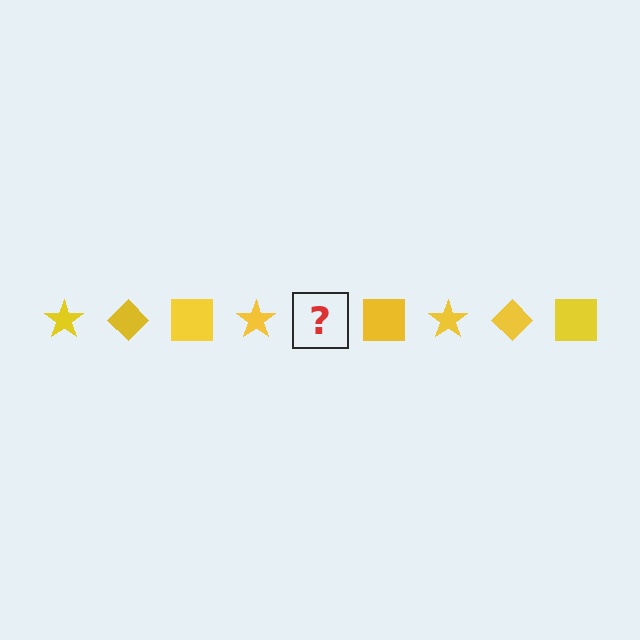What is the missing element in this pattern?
The missing element is a yellow diamond.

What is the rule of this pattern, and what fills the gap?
The rule is that the pattern cycles through star, diamond, square shapes in yellow. The gap should be filled with a yellow diamond.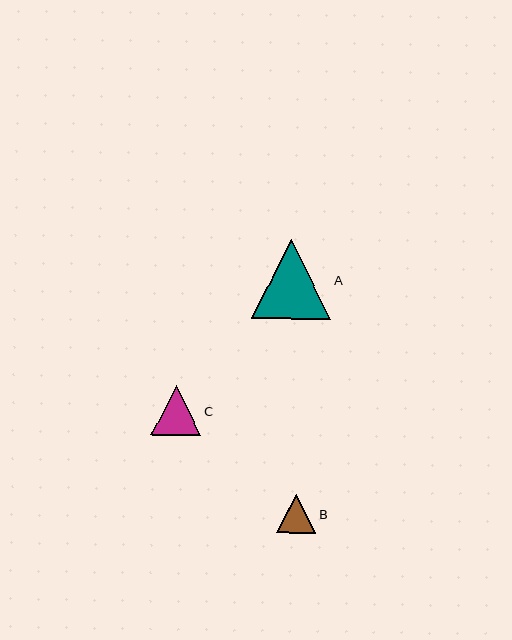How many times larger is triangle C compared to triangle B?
Triangle C is approximately 1.3 times the size of triangle B.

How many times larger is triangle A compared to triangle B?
Triangle A is approximately 2.0 times the size of triangle B.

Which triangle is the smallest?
Triangle B is the smallest with a size of approximately 39 pixels.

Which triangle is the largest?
Triangle A is the largest with a size of approximately 79 pixels.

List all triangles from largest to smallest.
From largest to smallest: A, C, B.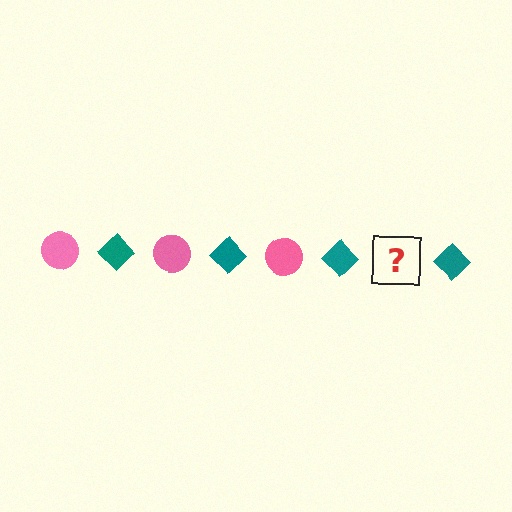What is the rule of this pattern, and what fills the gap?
The rule is that the pattern alternates between pink circle and teal diamond. The gap should be filled with a pink circle.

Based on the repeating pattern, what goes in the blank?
The blank should be a pink circle.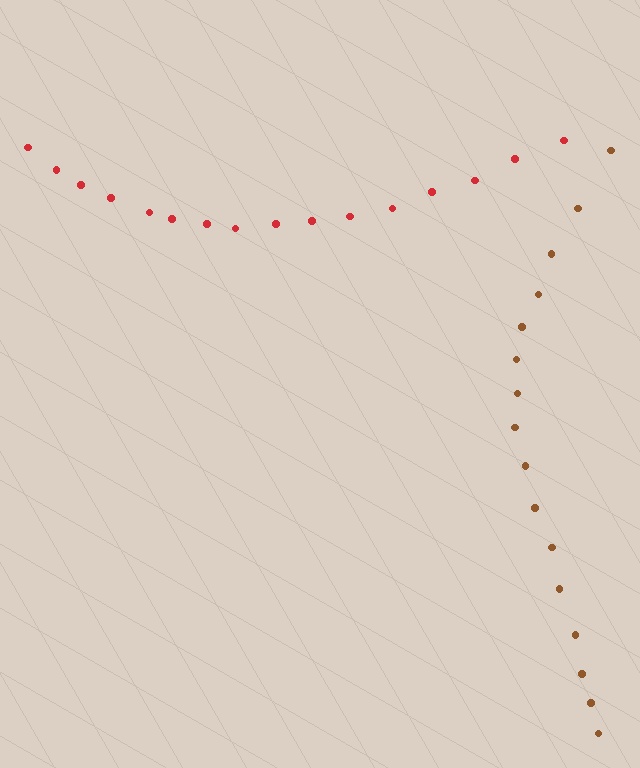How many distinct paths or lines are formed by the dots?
There are 2 distinct paths.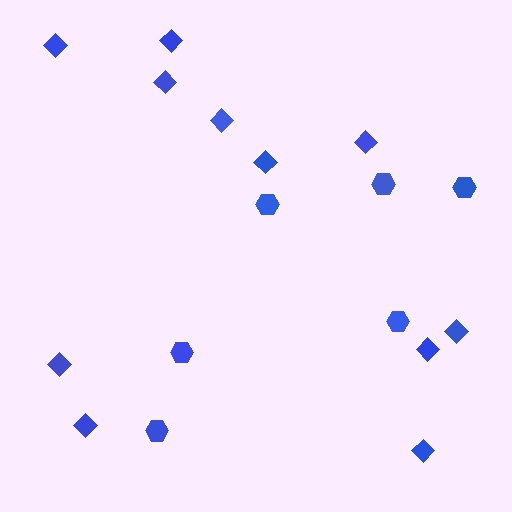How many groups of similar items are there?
There are 2 groups: one group of diamonds (11) and one group of hexagons (6).